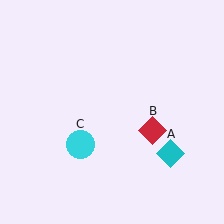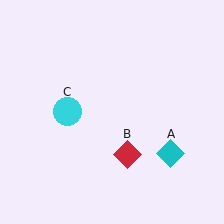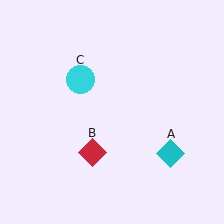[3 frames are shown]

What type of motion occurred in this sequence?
The red diamond (object B), cyan circle (object C) rotated clockwise around the center of the scene.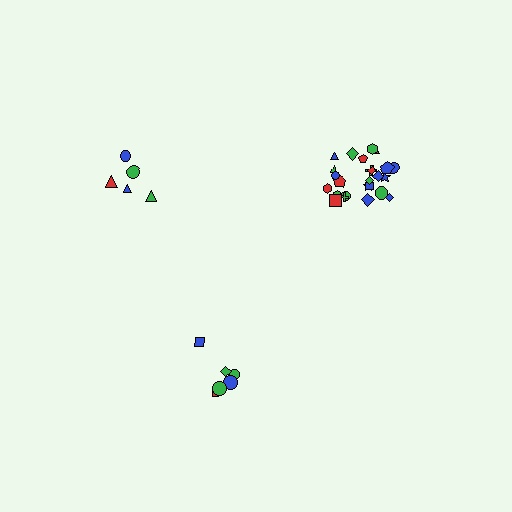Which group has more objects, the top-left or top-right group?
The top-right group.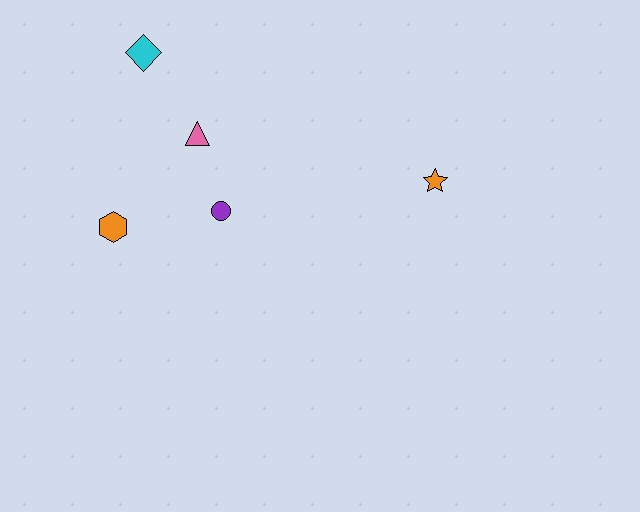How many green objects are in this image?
There are no green objects.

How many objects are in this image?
There are 5 objects.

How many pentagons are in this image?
There are no pentagons.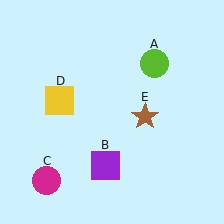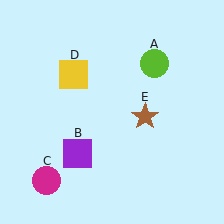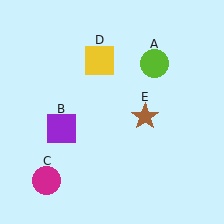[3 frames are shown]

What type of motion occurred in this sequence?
The purple square (object B), yellow square (object D) rotated clockwise around the center of the scene.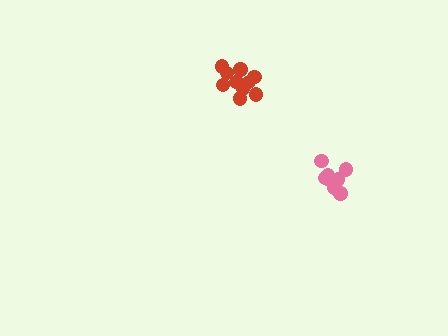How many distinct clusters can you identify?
There are 2 distinct clusters.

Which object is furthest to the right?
The pink cluster is rightmost.